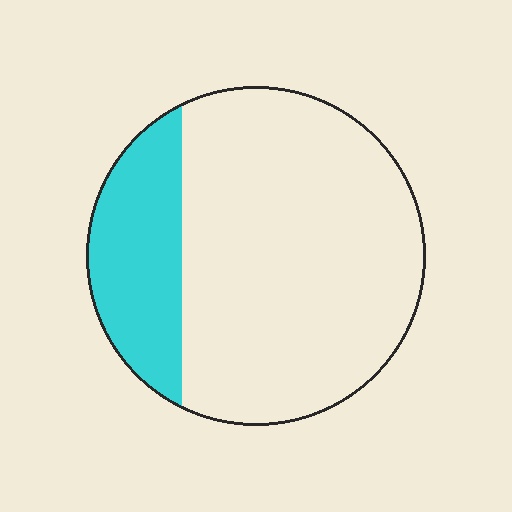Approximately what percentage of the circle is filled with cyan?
Approximately 25%.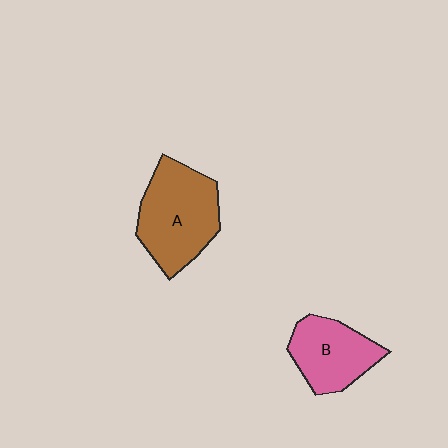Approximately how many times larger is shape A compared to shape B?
Approximately 1.4 times.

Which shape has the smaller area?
Shape B (pink).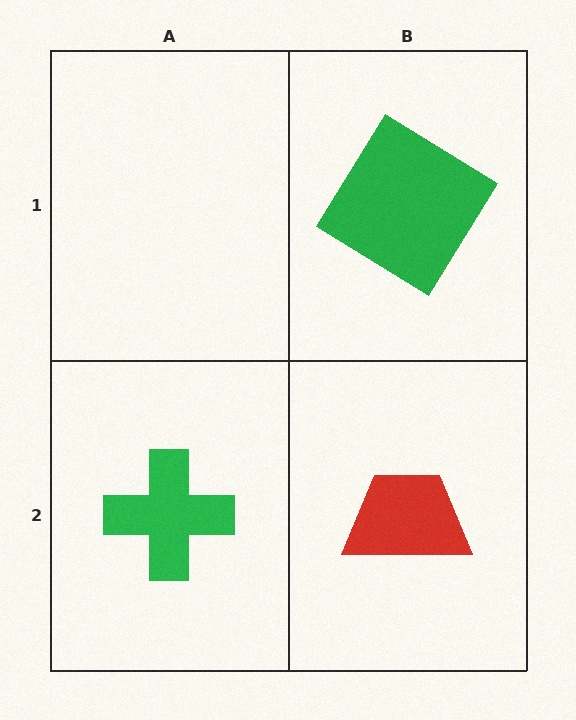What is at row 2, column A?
A green cross.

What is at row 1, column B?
A green diamond.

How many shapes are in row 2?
2 shapes.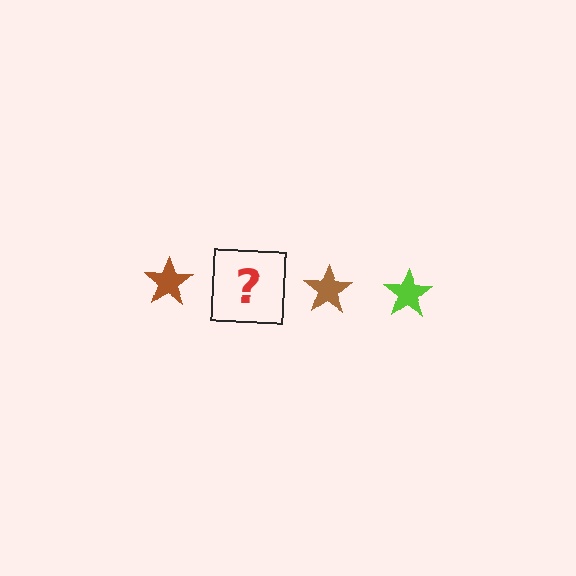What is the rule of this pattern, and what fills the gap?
The rule is that the pattern cycles through brown, lime stars. The gap should be filled with a lime star.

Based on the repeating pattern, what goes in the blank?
The blank should be a lime star.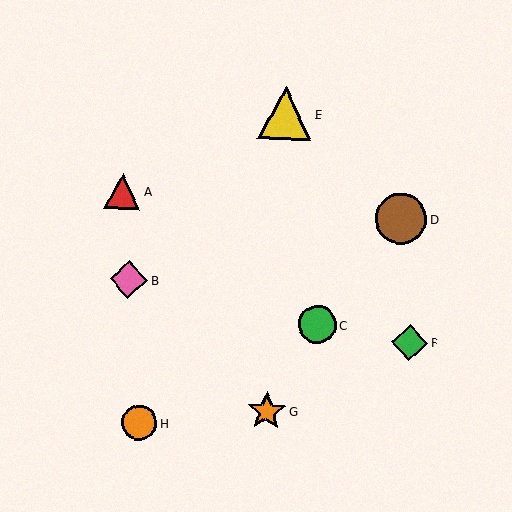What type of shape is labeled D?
Shape D is a brown circle.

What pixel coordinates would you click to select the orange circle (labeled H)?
Click at (139, 423) to select the orange circle H.